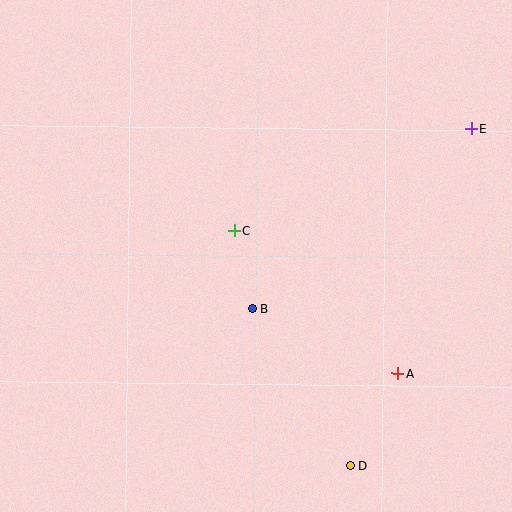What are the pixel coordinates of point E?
Point E is at (472, 129).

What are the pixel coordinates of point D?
Point D is at (350, 466).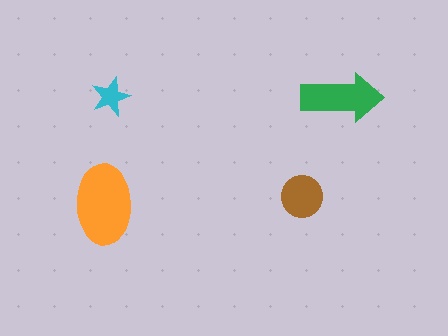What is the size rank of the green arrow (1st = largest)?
2nd.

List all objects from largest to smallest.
The orange ellipse, the green arrow, the brown circle, the cyan star.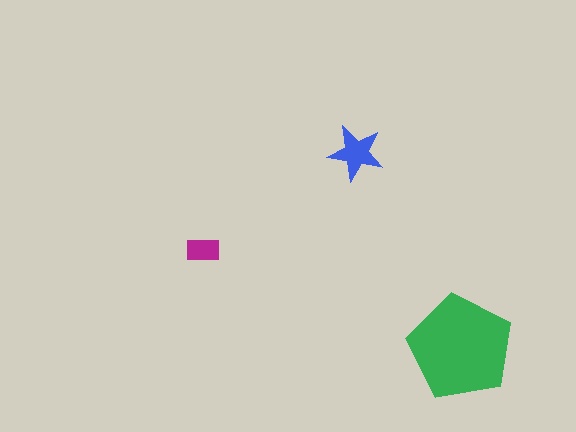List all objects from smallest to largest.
The magenta rectangle, the blue star, the green pentagon.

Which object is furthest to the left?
The magenta rectangle is leftmost.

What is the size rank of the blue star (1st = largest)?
2nd.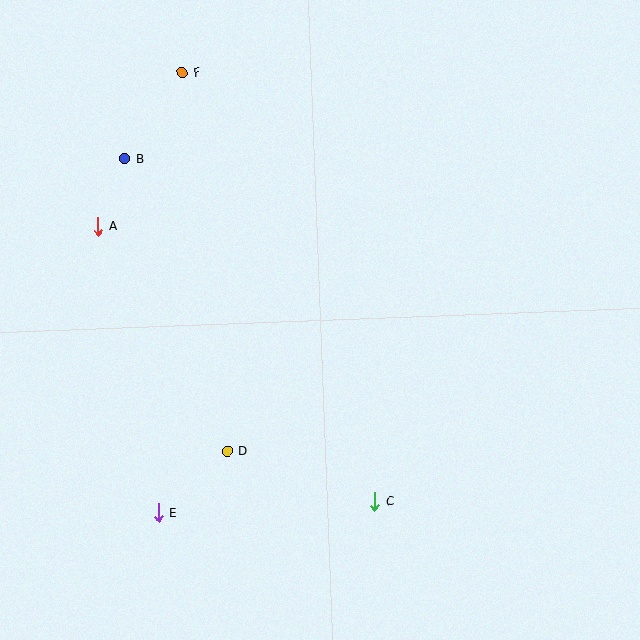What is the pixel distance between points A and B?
The distance between A and B is 72 pixels.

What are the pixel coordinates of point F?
Point F is at (182, 73).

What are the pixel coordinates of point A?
Point A is at (98, 226).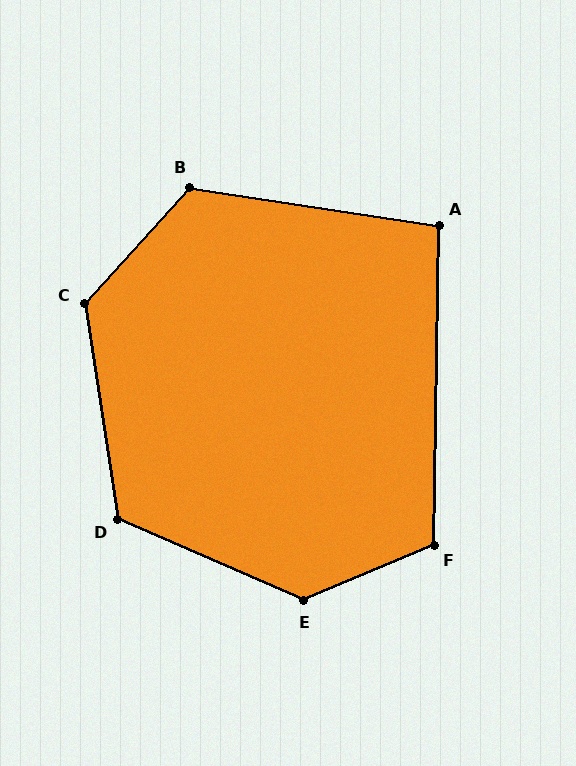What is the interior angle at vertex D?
Approximately 122 degrees (obtuse).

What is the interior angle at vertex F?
Approximately 114 degrees (obtuse).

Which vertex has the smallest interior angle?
A, at approximately 98 degrees.